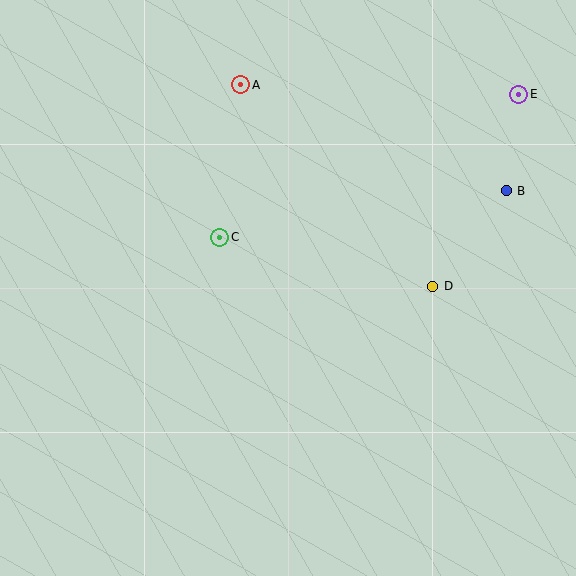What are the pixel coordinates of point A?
Point A is at (241, 85).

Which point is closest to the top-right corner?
Point E is closest to the top-right corner.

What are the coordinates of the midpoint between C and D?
The midpoint between C and D is at (326, 262).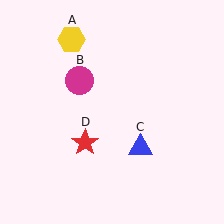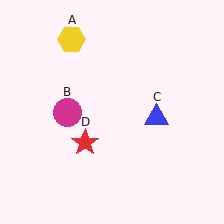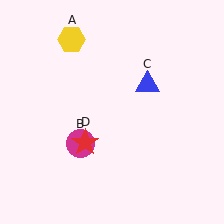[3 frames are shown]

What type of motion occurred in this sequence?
The magenta circle (object B), blue triangle (object C) rotated counterclockwise around the center of the scene.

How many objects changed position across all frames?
2 objects changed position: magenta circle (object B), blue triangle (object C).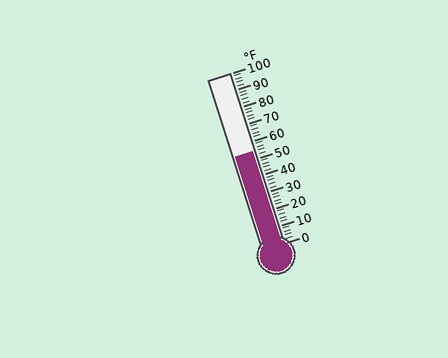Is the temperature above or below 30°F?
The temperature is above 30°F.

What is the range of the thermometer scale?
The thermometer scale ranges from 0°F to 100°F.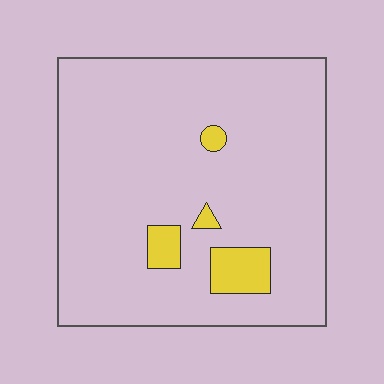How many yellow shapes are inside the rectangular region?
4.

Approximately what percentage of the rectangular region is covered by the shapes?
Approximately 5%.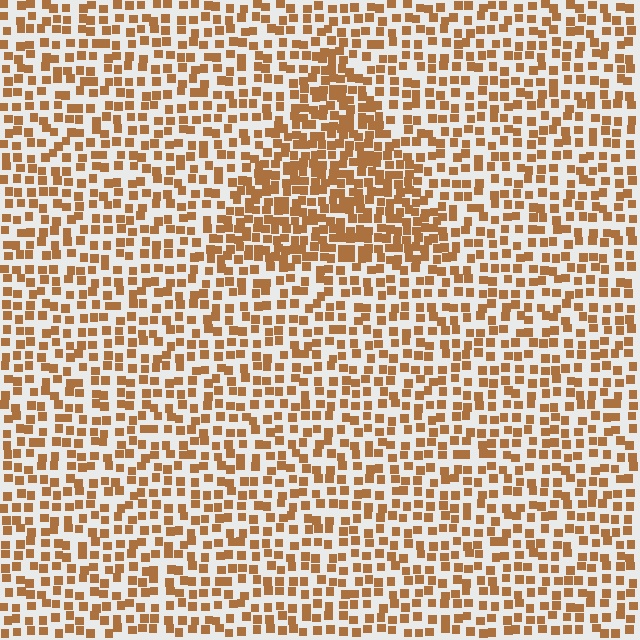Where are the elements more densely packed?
The elements are more densely packed inside the triangle boundary.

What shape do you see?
I see a triangle.